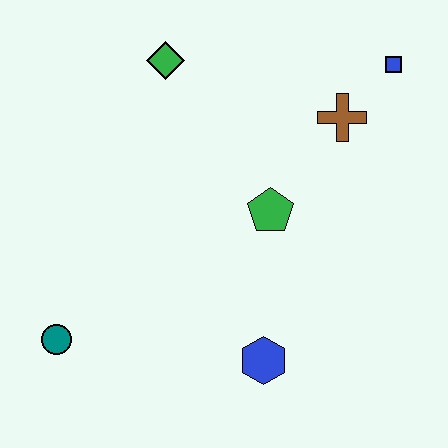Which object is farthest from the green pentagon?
The teal circle is farthest from the green pentagon.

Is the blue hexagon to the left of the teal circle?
No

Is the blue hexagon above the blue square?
No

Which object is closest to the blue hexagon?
The green pentagon is closest to the blue hexagon.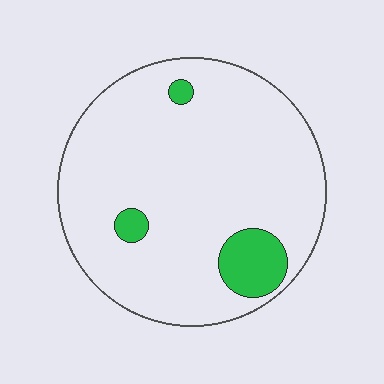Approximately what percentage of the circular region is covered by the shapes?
Approximately 10%.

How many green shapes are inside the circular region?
3.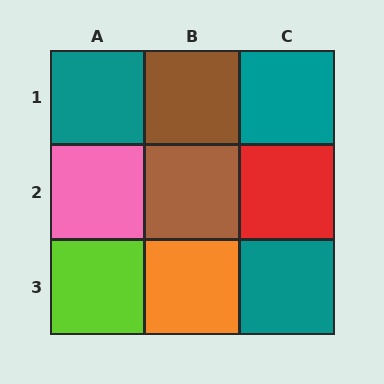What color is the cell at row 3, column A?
Lime.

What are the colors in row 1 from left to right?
Teal, brown, teal.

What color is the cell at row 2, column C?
Red.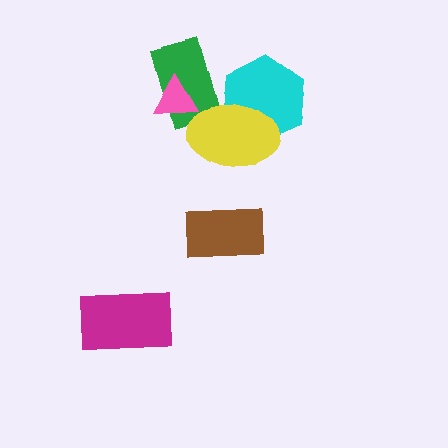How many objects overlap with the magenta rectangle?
0 objects overlap with the magenta rectangle.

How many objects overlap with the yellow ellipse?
2 objects overlap with the yellow ellipse.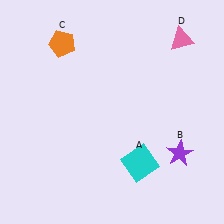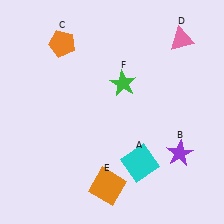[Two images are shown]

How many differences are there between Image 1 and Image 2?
There are 2 differences between the two images.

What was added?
An orange square (E), a green star (F) were added in Image 2.